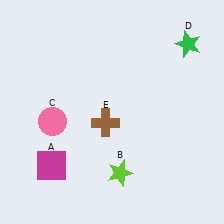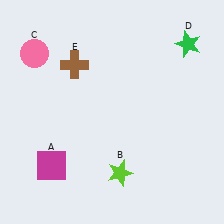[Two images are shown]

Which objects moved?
The objects that moved are: the pink circle (C), the brown cross (E).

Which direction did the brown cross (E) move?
The brown cross (E) moved up.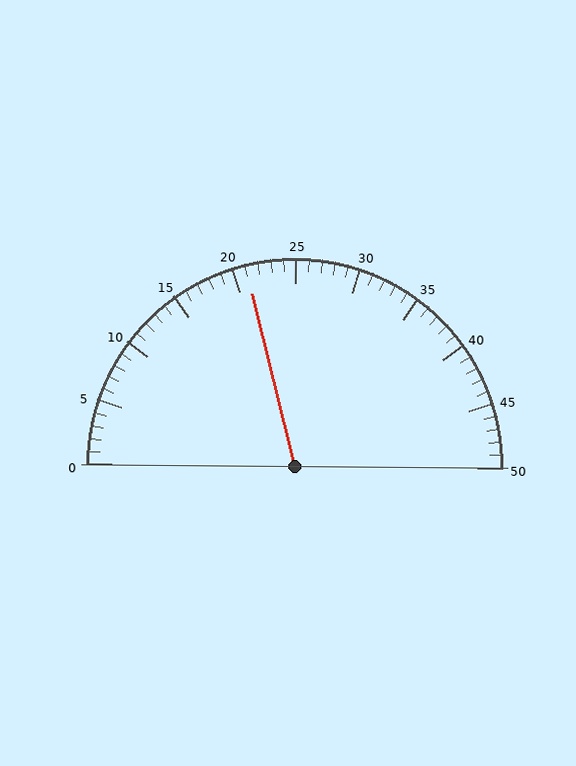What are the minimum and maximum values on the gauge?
The gauge ranges from 0 to 50.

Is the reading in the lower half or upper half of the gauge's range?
The reading is in the lower half of the range (0 to 50).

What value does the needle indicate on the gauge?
The needle indicates approximately 21.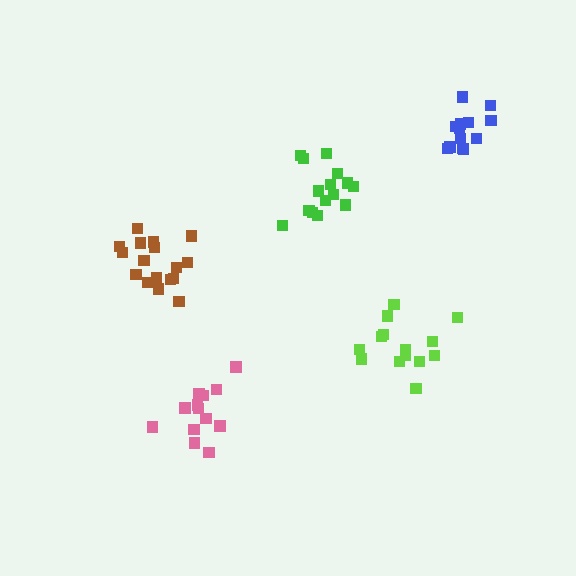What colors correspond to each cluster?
The clusters are colored: blue, pink, lime, brown, green.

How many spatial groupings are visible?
There are 5 spatial groupings.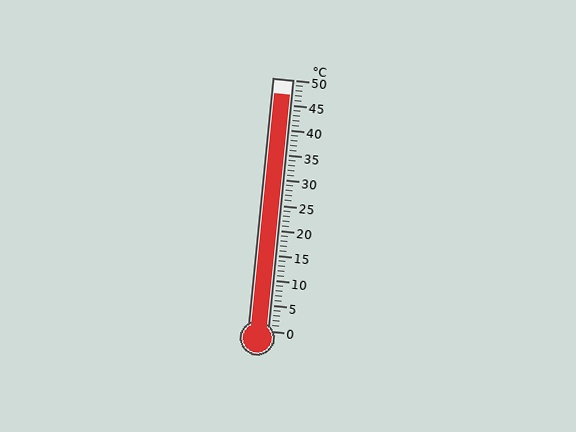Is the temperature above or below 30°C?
The temperature is above 30°C.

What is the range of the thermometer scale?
The thermometer scale ranges from 0°C to 50°C.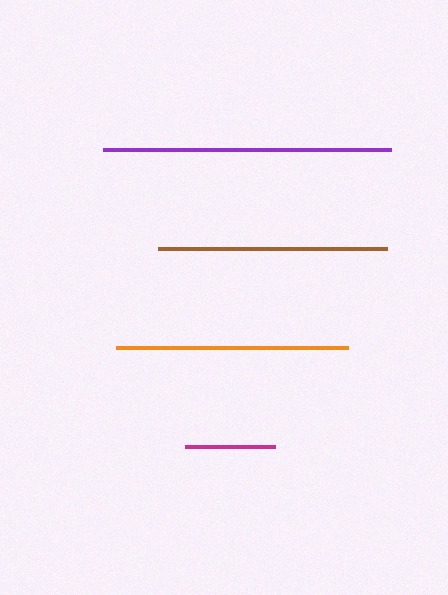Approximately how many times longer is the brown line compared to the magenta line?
The brown line is approximately 2.6 times the length of the magenta line.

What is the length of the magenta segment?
The magenta segment is approximately 90 pixels long.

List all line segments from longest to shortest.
From longest to shortest: purple, orange, brown, magenta.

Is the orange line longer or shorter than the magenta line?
The orange line is longer than the magenta line.